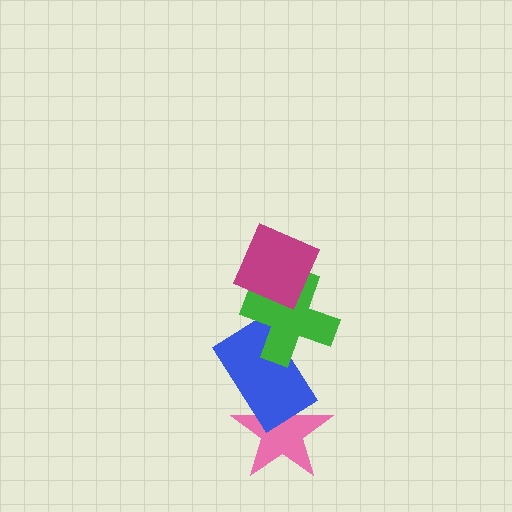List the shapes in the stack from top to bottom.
From top to bottom: the magenta diamond, the green cross, the blue rectangle, the pink star.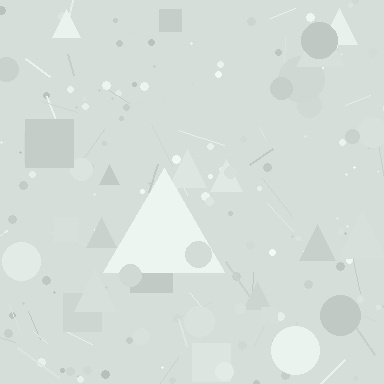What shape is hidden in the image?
A triangle is hidden in the image.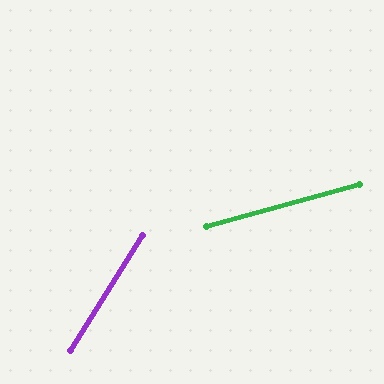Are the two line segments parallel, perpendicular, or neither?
Neither parallel nor perpendicular — they differ by about 43°.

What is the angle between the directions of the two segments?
Approximately 43 degrees.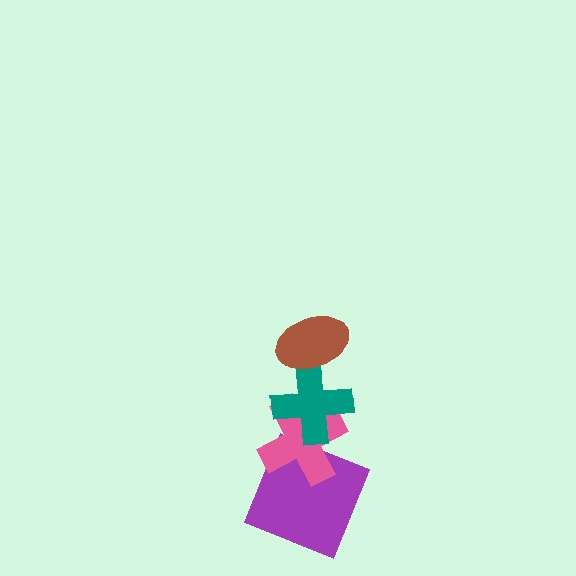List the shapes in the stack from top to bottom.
From top to bottom: the brown ellipse, the teal cross, the pink cross, the purple square.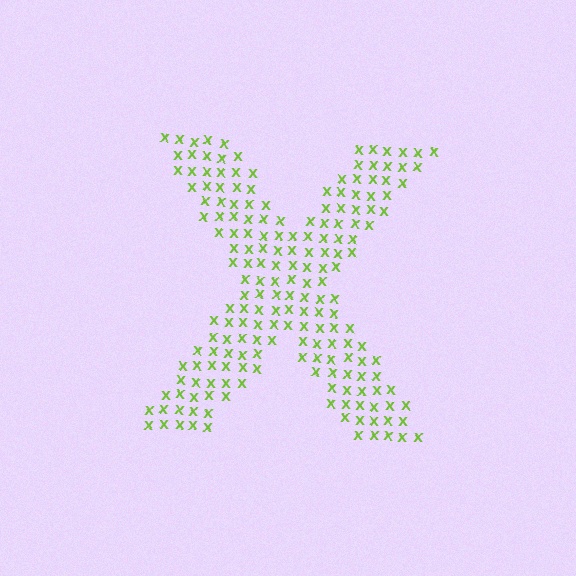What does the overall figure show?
The overall figure shows the letter X.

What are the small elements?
The small elements are letter X's.